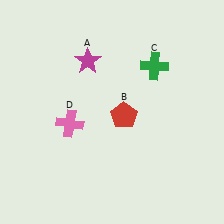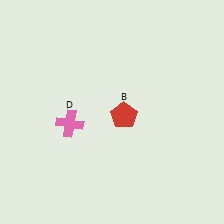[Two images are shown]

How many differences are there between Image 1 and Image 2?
There are 2 differences between the two images.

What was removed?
The magenta star (A), the green cross (C) were removed in Image 2.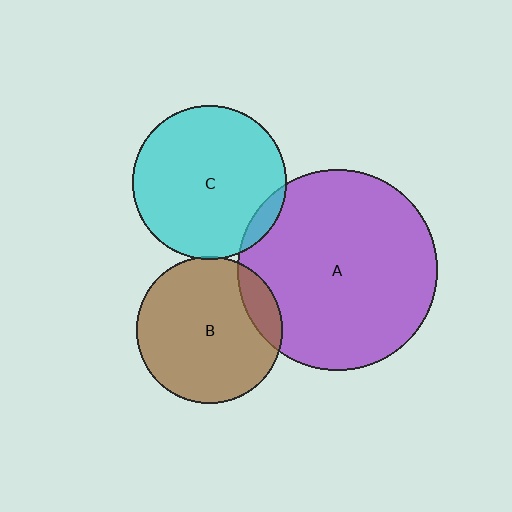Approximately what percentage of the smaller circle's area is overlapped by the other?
Approximately 5%.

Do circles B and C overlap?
Yes.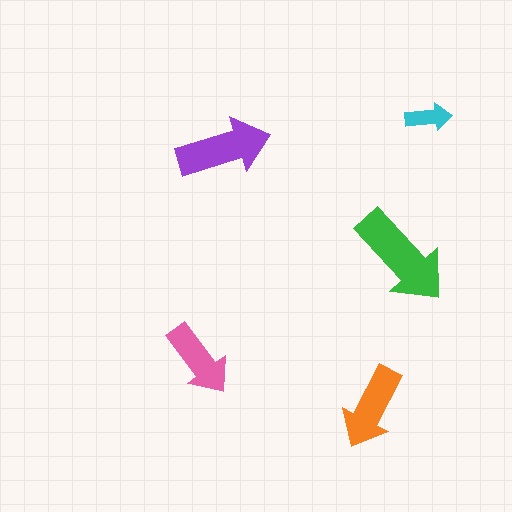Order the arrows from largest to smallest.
the green one, the purple one, the orange one, the pink one, the cyan one.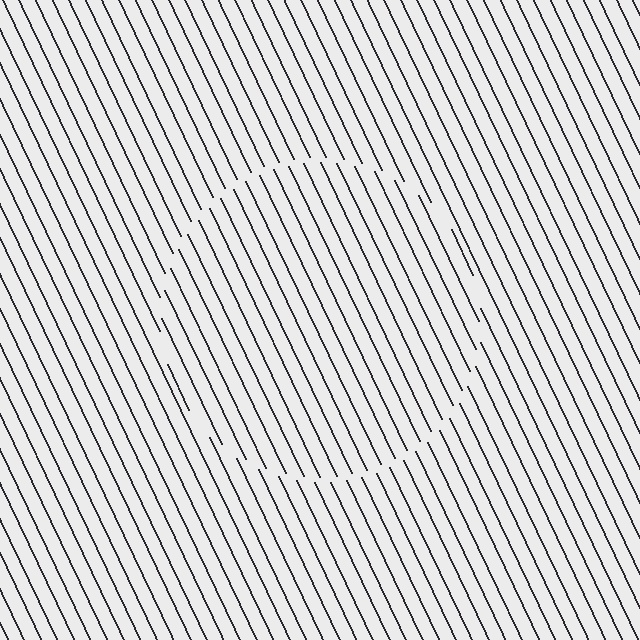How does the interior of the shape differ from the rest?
The interior of the shape contains the same grating, shifted by half a period — the contour is defined by the phase discontinuity where line-ends from the inner and outer gratings abut.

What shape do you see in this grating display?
An illusory circle. The interior of the shape contains the same grating, shifted by half a period — the contour is defined by the phase discontinuity where line-ends from the inner and outer gratings abut.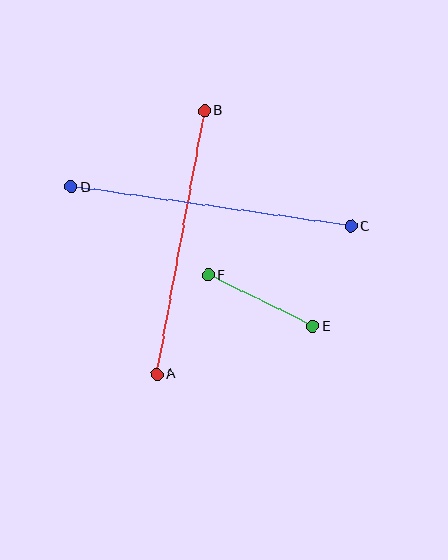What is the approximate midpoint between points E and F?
The midpoint is at approximately (261, 301) pixels.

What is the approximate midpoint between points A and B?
The midpoint is at approximately (181, 242) pixels.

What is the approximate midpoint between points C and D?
The midpoint is at approximately (211, 207) pixels.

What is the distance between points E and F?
The distance is approximately 117 pixels.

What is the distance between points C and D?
The distance is approximately 282 pixels.